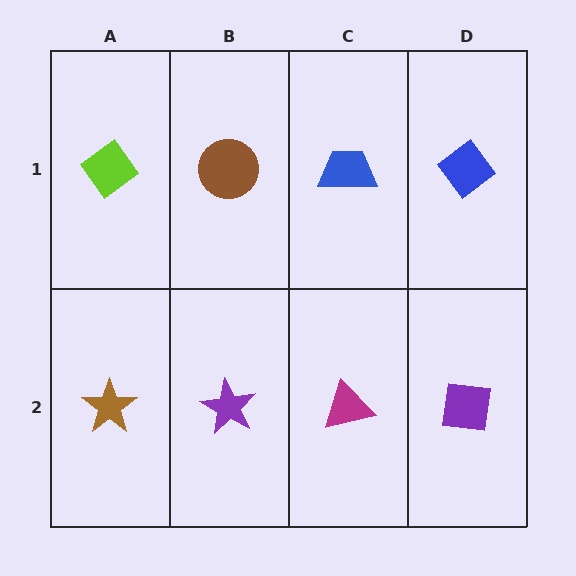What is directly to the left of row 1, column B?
A lime diamond.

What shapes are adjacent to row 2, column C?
A blue trapezoid (row 1, column C), a purple star (row 2, column B), a purple square (row 2, column D).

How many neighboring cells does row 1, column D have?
2.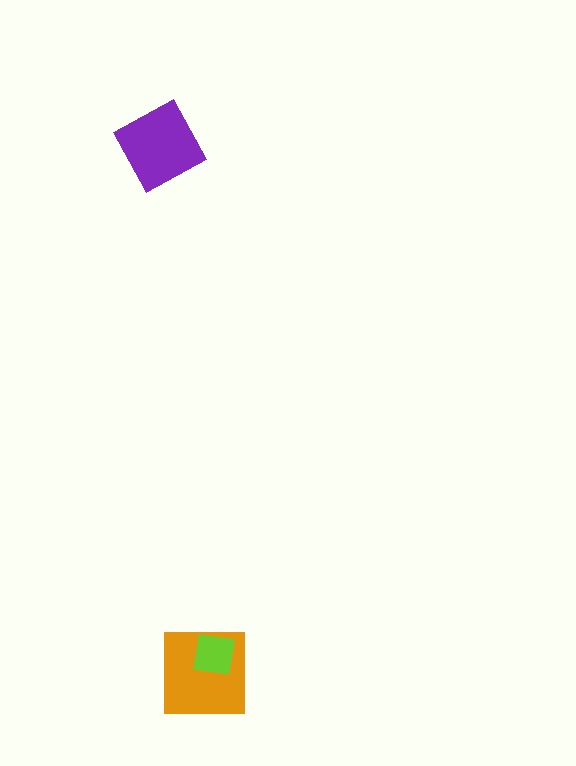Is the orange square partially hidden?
Yes, it is partially covered by another shape.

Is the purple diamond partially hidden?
No, no other shape covers it.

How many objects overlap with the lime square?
1 object overlaps with the lime square.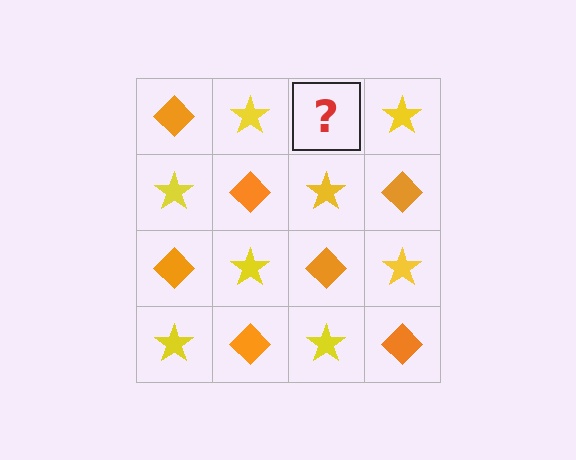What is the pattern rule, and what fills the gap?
The rule is that it alternates orange diamond and yellow star in a checkerboard pattern. The gap should be filled with an orange diamond.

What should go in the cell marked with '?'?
The missing cell should contain an orange diamond.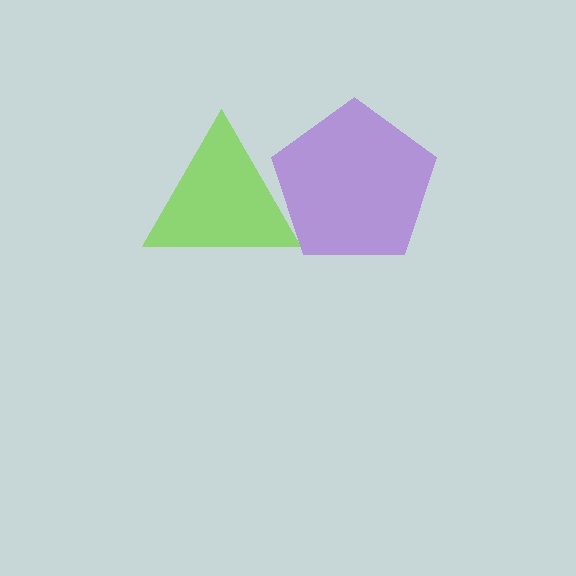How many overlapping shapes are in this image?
There are 2 overlapping shapes in the image.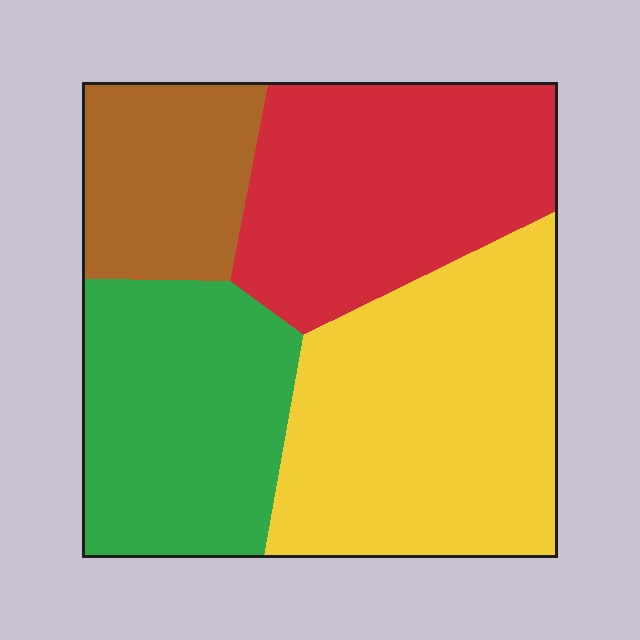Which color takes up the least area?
Brown, at roughly 15%.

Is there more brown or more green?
Green.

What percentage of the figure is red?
Red covers roughly 25% of the figure.